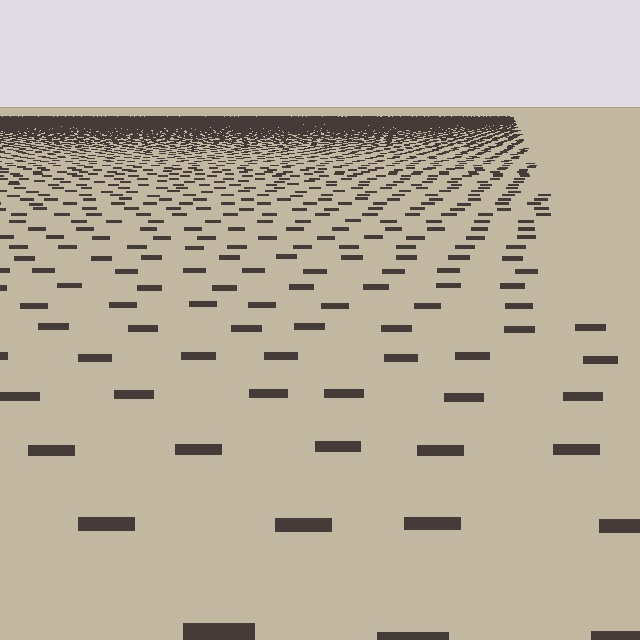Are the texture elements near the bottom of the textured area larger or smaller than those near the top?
Larger. Near the bottom, elements are closer to the viewer and appear at a bigger on-screen size.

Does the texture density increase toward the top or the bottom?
Density increases toward the top.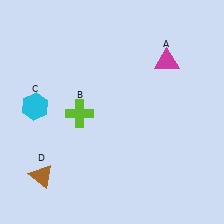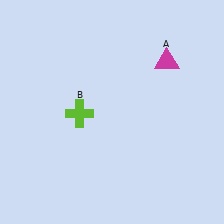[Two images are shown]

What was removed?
The cyan hexagon (C), the brown triangle (D) were removed in Image 2.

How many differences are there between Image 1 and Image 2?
There are 2 differences between the two images.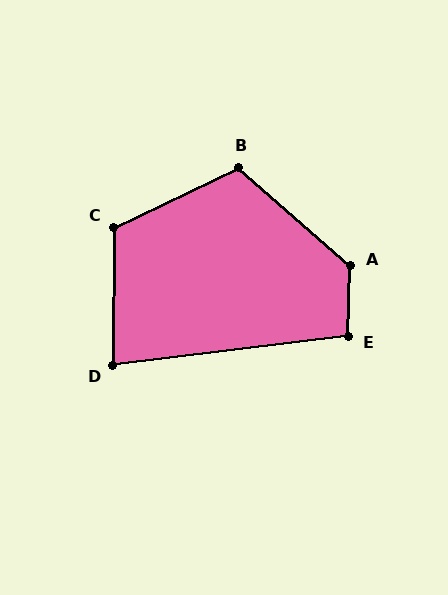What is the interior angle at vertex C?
Approximately 116 degrees (obtuse).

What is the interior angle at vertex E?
Approximately 99 degrees (obtuse).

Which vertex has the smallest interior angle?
D, at approximately 83 degrees.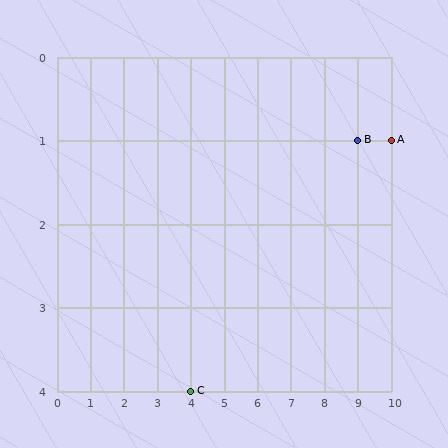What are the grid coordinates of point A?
Point A is at grid coordinates (10, 1).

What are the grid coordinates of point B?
Point B is at grid coordinates (9, 1).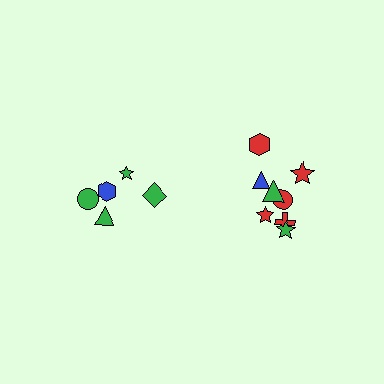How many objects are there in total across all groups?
There are 13 objects.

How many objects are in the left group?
There are 5 objects.